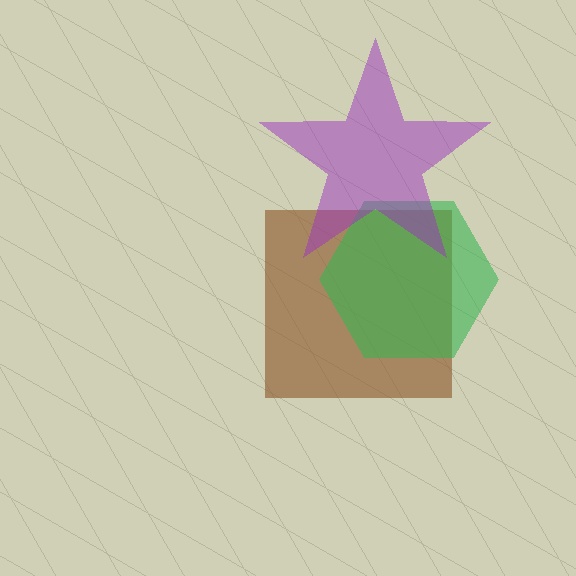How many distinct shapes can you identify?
There are 3 distinct shapes: a brown square, a green hexagon, a purple star.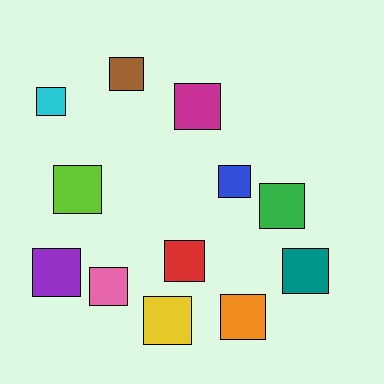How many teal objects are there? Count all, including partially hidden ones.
There is 1 teal object.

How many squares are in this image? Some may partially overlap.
There are 12 squares.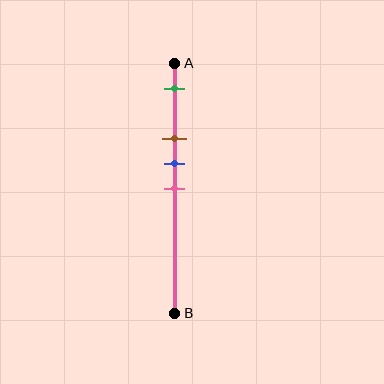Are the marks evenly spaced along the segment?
No, the marks are not evenly spaced.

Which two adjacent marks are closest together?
The blue and pink marks are the closest adjacent pair.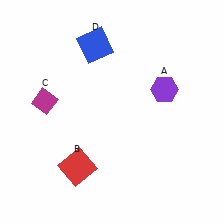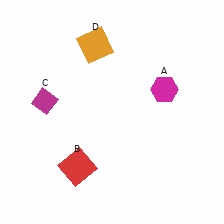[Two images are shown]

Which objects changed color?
A changed from purple to magenta. D changed from blue to orange.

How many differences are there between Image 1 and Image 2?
There are 2 differences between the two images.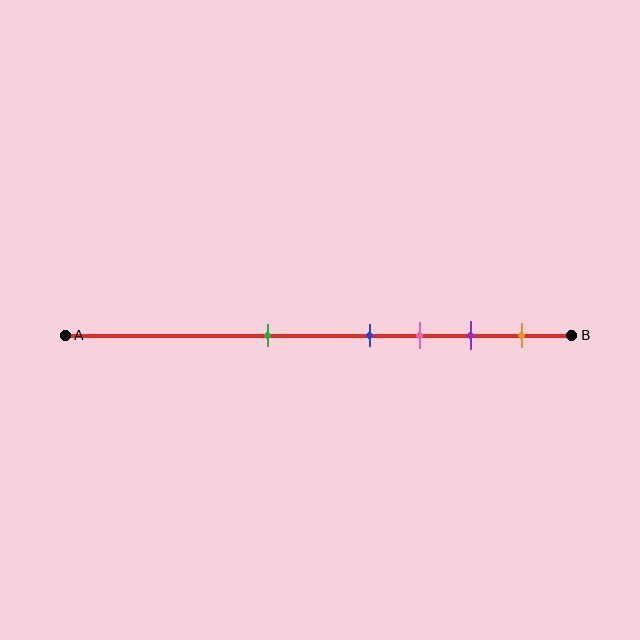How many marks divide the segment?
There are 5 marks dividing the segment.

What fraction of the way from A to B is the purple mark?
The purple mark is approximately 80% (0.8) of the way from A to B.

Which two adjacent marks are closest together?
The blue and pink marks are the closest adjacent pair.